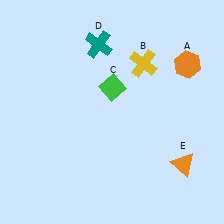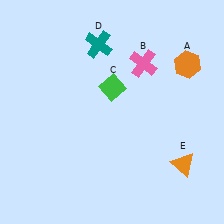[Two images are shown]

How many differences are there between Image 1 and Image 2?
There is 1 difference between the two images.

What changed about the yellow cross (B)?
In Image 1, B is yellow. In Image 2, it changed to pink.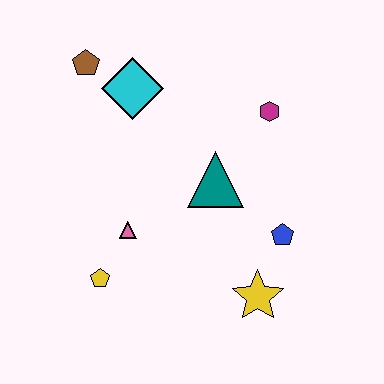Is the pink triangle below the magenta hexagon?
Yes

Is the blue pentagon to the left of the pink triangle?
No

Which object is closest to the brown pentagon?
The cyan diamond is closest to the brown pentagon.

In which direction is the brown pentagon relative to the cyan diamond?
The brown pentagon is to the left of the cyan diamond.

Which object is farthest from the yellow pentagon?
The magenta hexagon is farthest from the yellow pentagon.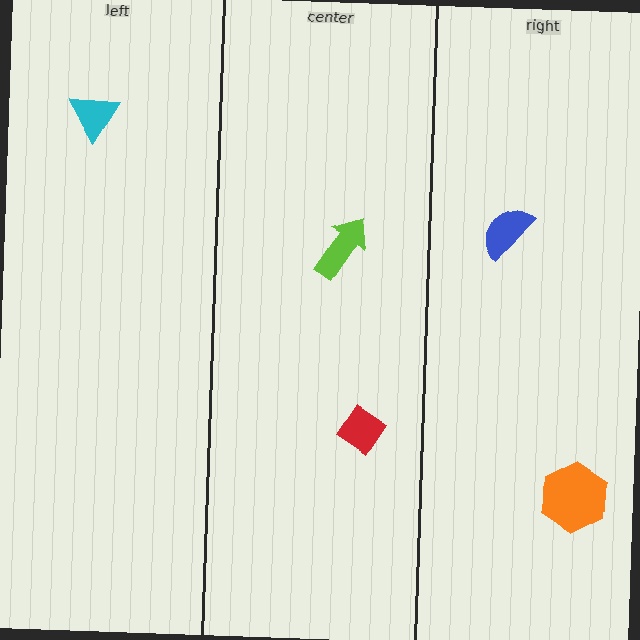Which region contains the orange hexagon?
The right region.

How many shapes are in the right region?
2.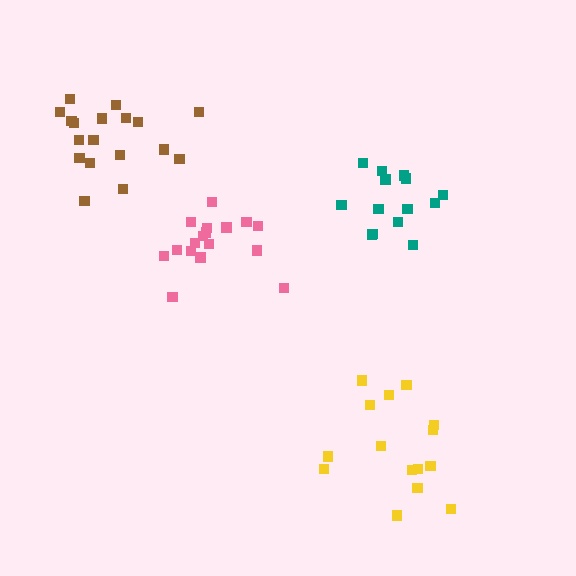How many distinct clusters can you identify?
There are 4 distinct clusters.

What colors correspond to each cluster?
The clusters are colored: pink, yellow, teal, brown.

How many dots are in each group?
Group 1: 17 dots, Group 2: 15 dots, Group 3: 14 dots, Group 4: 18 dots (64 total).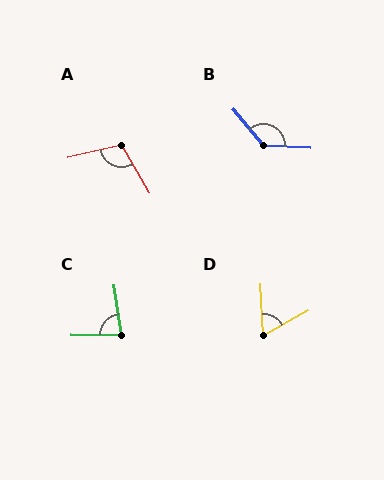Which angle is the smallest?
D, at approximately 63 degrees.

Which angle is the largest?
B, at approximately 133 degrees.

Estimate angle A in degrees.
Approximately 108 degrees.